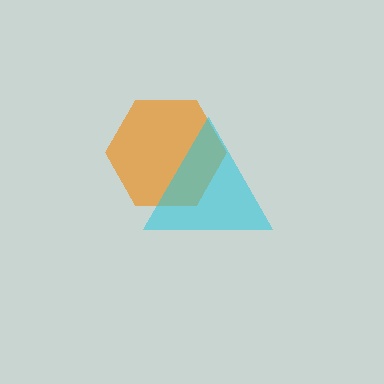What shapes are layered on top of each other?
The layered shapes are: an orange hexagon, a cyan triangle.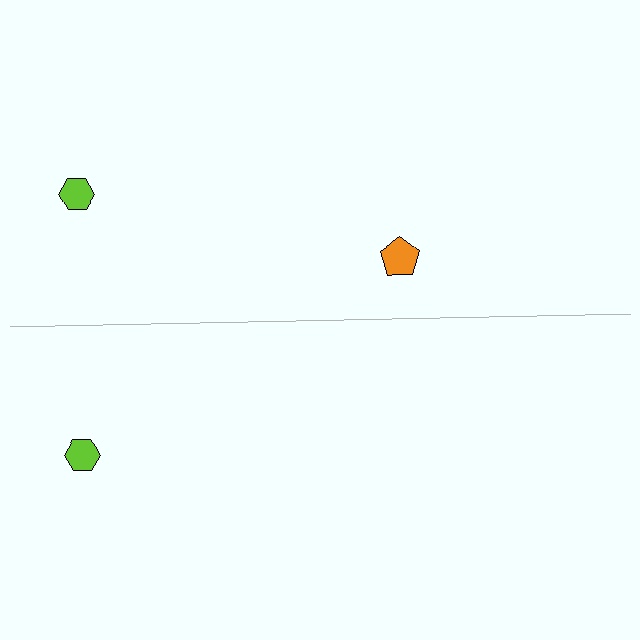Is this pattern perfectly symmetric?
No, the pattern is not perfectly symmetric. A orange pentagon is missing from the bottom side.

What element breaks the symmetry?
A orange pentagon is missing from the bottom side.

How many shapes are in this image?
There are 3 shapes in this image.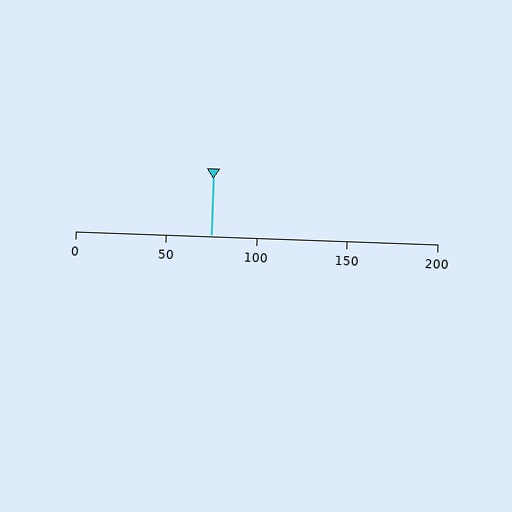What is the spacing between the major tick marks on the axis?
The major ticks are spaced 50 apart.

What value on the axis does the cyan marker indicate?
The marker indicates approximately 75.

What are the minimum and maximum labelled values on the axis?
The axis runs from 0 to 200.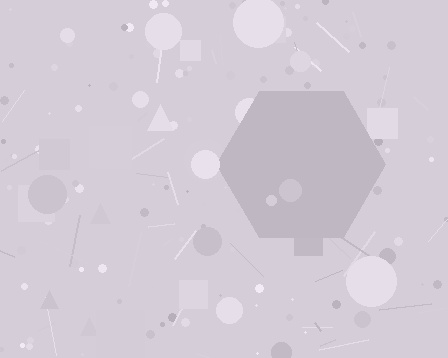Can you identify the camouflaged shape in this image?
The camouflaged shape is a hexagon.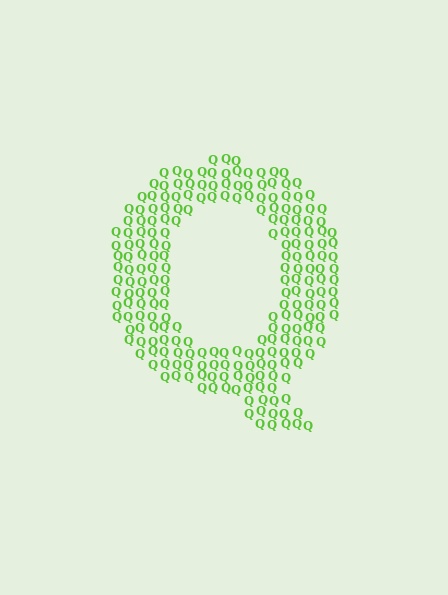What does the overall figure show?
The overall figure shows the letter Q.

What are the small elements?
The small elements are letter Q's.